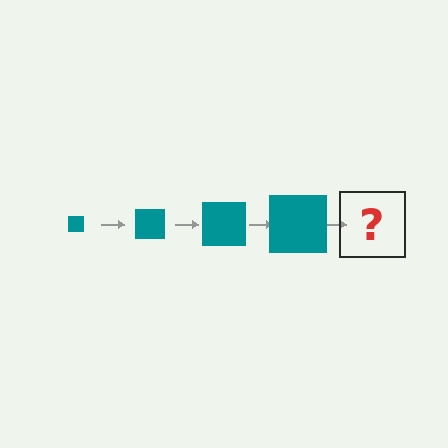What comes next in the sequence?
The next element should be a teal square, larger than the previous one.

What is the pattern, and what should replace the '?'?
The pattern is that the square gets progressively larger each step. The '?' should be a teal square, larger than the previous one.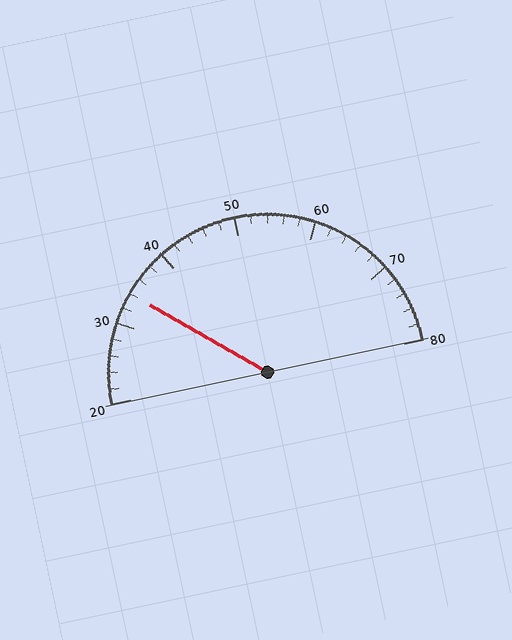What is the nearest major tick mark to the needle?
The nearest major tick mark is 30.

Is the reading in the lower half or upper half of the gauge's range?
The reading is in the lower half of the range (20 to 80).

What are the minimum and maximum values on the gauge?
The gauge ranges from 20 to 80.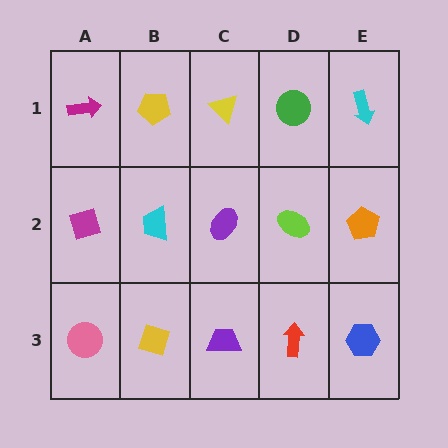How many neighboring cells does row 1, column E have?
2.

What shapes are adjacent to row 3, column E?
An orange pentagon (row 2, column E), a red arrow (row 3, column D).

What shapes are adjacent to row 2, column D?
A green circle (row 1, column D), a red arrow (row 3, column D), a purple ellipse (row 2, column C), an orange pentagon (row 2, column E).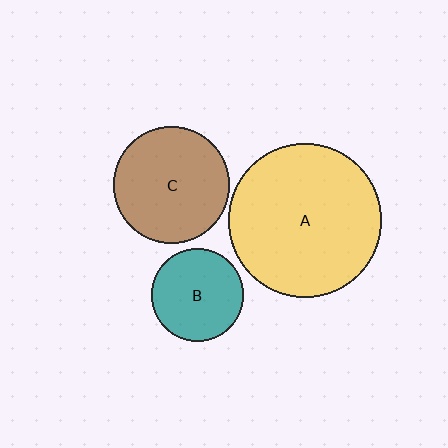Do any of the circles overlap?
No, none of the circles overlap.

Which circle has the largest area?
Circle A (yellow).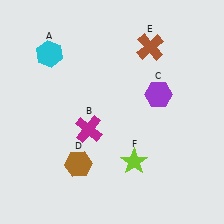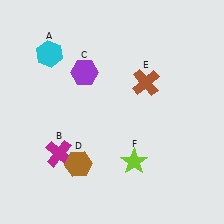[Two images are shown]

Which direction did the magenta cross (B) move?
The magenta cross (B) moved left.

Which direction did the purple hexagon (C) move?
The purple hexagon (C) moved left.